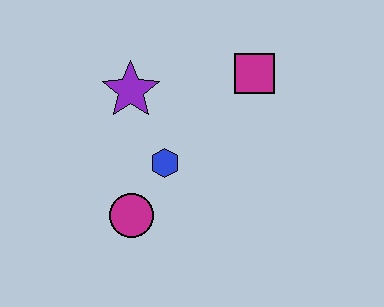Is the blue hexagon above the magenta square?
No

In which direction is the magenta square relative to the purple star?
The magenta square is to the right of the purple star.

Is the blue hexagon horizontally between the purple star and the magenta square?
Yes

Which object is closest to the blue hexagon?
The magenta circle is closest to the blue hexagon.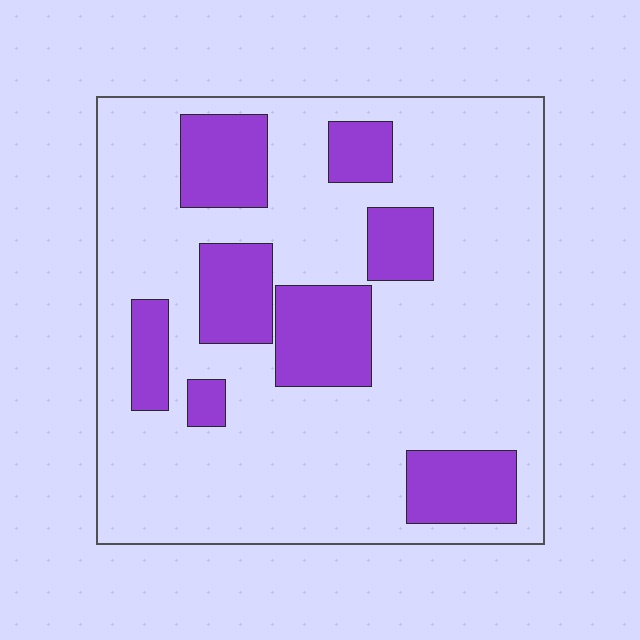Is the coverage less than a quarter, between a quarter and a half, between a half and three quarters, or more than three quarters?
Less than a quarter.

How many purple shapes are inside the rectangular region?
8.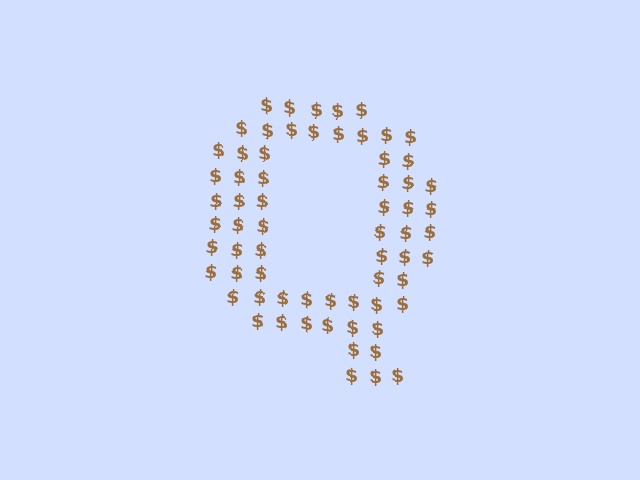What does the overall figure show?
The overall figure shows the letter Q.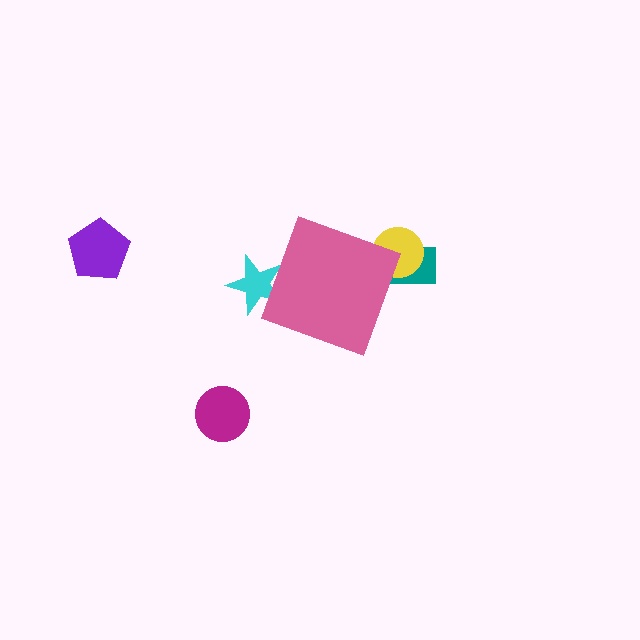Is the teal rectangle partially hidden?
Yes, the teal rectangle is partially hidden behind the pink diamond.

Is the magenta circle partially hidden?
No, the magenta circle is fully visible.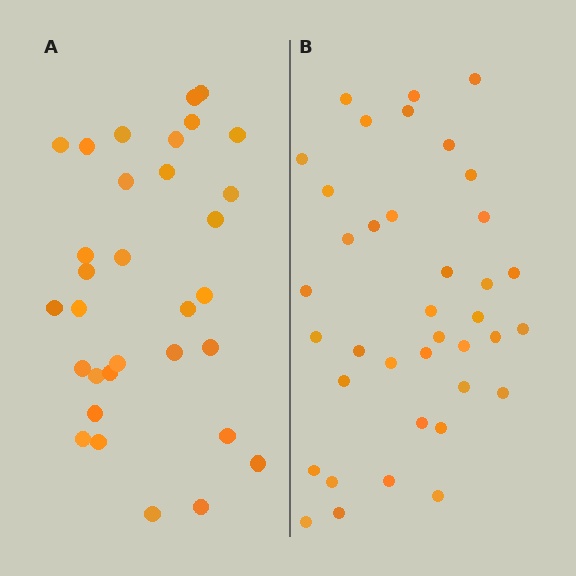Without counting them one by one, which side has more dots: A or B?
Region B (the right region) has more dots.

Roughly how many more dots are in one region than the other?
Region B has about 6 more dots than region A.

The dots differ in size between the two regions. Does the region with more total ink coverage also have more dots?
No. Region A has more total ink coverage because its dots are larger, but region B actually contains more individual dots. Total area can be misleading — the number of items is what matters here.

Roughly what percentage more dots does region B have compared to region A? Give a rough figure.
About 20% more.